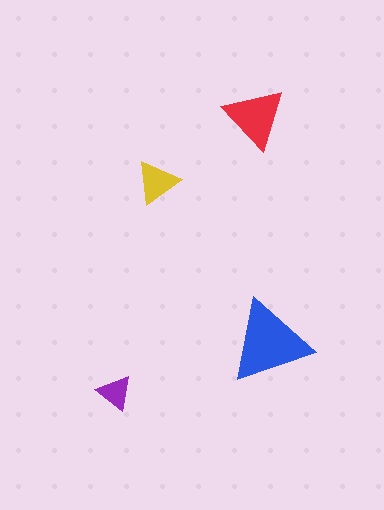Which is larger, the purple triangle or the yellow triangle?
The yellow one.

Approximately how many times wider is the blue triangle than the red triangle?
About 1.5 times wider.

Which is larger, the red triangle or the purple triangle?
The red one.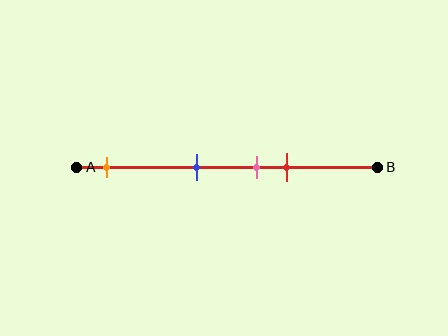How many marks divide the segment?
There are 4 marks dividing the segment.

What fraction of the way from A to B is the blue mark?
The blue mark is approximately 40% (0.4) of the way from A to B.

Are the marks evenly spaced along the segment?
No, the marks are not evenly spaced.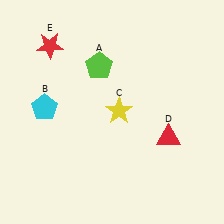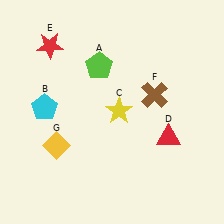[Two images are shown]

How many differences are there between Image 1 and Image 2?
There are 2 differences between the two images.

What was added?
A brown cross (F), a yellow diamond (G) were added in Image 2.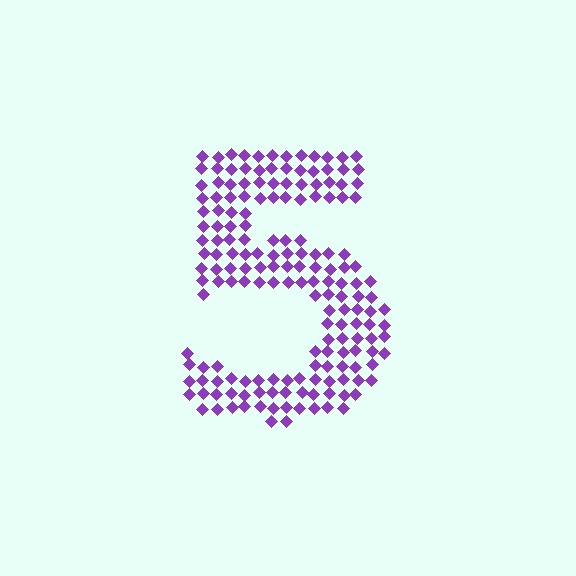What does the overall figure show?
The overall figure shows the digit 5.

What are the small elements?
The small elements are diamonds.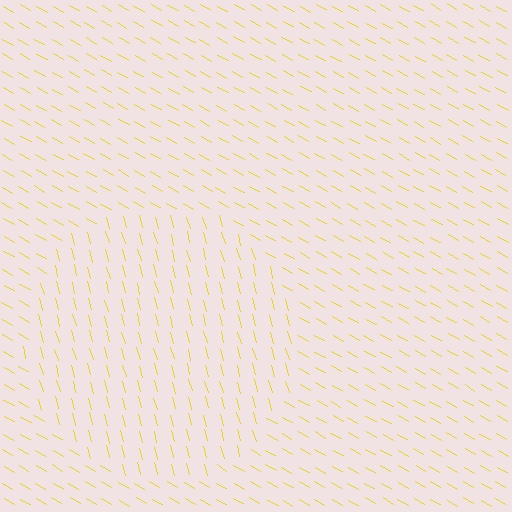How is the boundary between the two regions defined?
The boundary is defined purely by a change in line orientation (approximately 45 degrees difference). All lines are the same color and thickness.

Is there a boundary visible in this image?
Yes, there is a texture boundary formed by a change in line orientation.